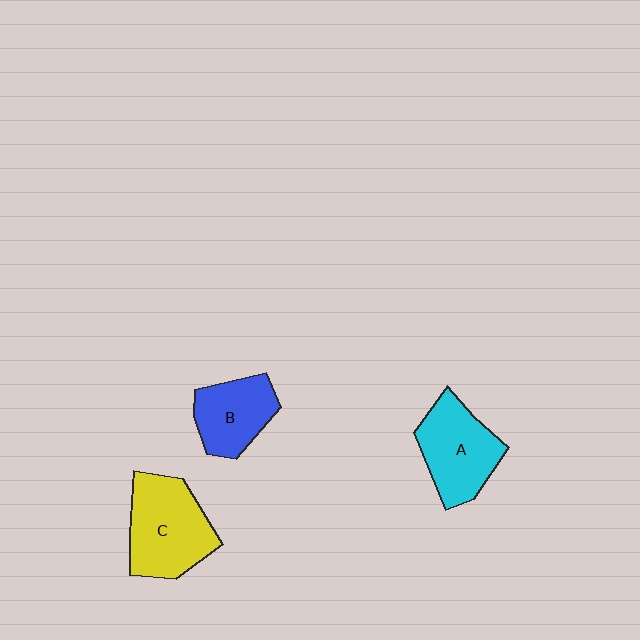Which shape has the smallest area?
Shape B (blue).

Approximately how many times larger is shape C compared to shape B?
Approximately 1.4 times.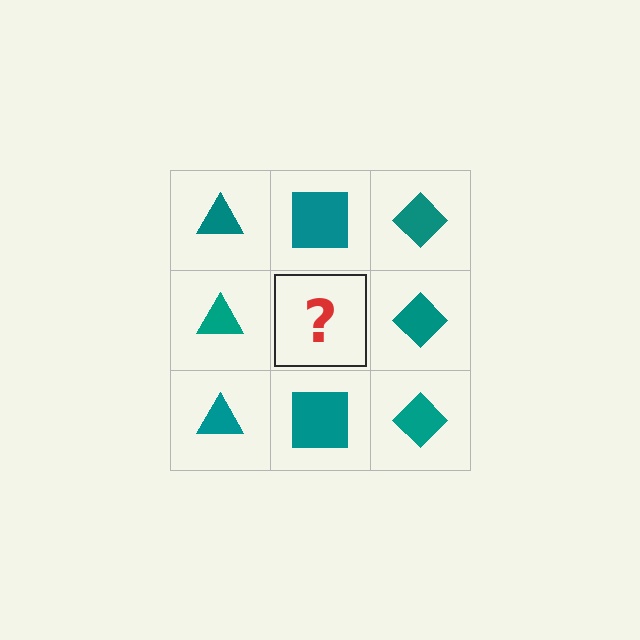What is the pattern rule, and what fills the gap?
The rule is that each column has a consistent shape. The gap should be filled with a teal square.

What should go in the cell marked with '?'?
The missing cell should contain a teal square.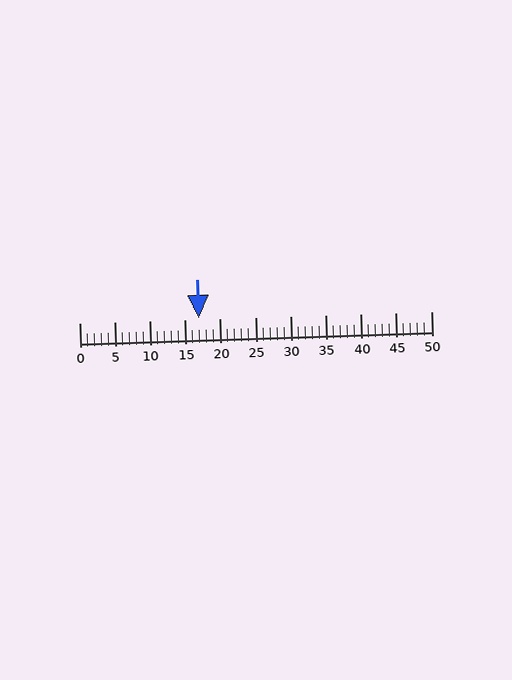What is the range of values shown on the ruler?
The ruler shows values from 0 to 50.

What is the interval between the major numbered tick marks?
The major tick marks are spaced 5 units apart.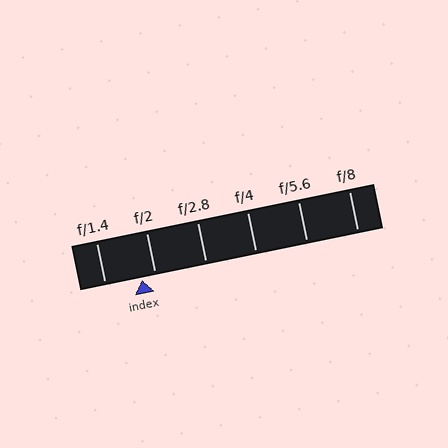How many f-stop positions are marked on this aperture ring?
There are 6 f-stop positions marked.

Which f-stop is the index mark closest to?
The index mark is closest to f/2.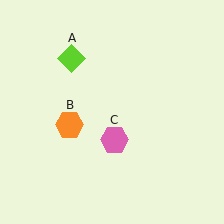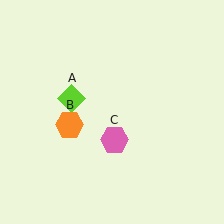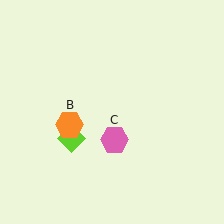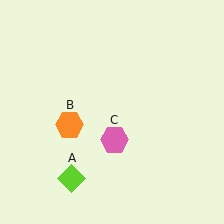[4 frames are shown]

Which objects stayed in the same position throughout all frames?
Orange hexagon (object B) and pink hexagon (object C) remained stationary.